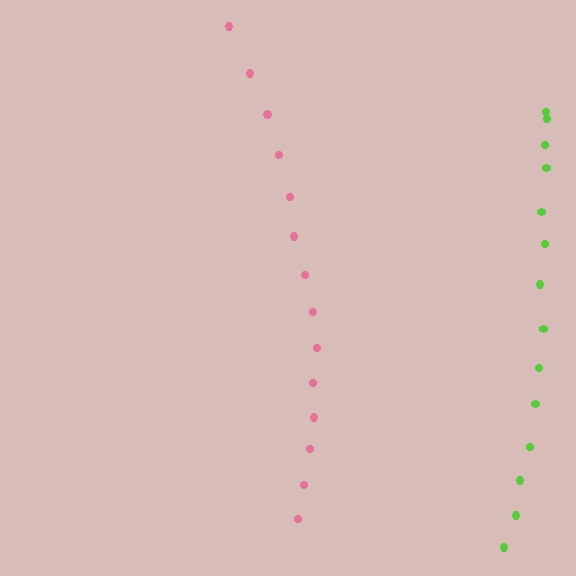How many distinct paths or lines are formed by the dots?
There are 2 distinct paths.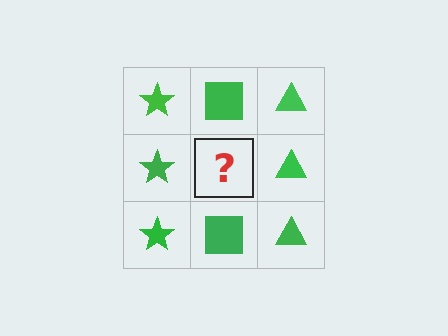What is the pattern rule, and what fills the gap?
The rule is that each column has a consistent shape. The gap should be filled with a green square.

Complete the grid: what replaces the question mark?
The question mark should be replaced with a green square.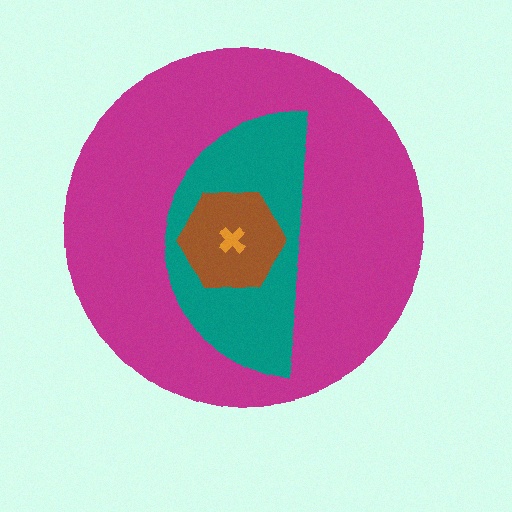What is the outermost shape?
The magenta circle.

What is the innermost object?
The orange cross.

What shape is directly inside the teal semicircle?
The brown hexagon.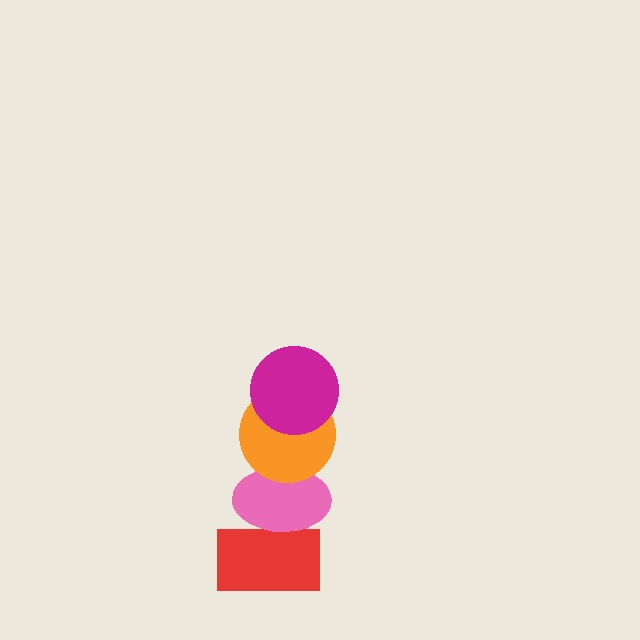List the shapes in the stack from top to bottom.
From top to bottom: the magenta circle, the orange circle, the pink ellipse, the red rectangle.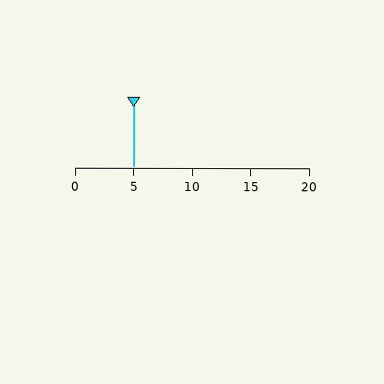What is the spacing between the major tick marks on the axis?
The major ticks are spaced 5 apart.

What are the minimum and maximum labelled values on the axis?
The axis runs from 0 to 20.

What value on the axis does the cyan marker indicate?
The marker indicates approximately 5.